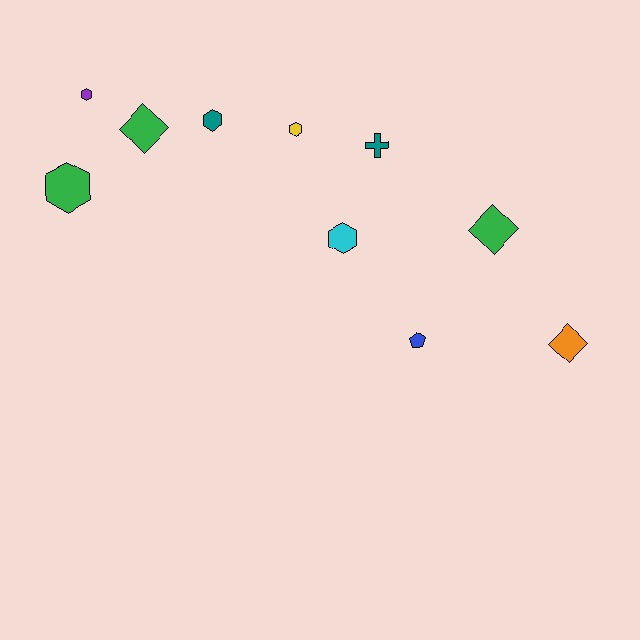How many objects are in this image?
There are 10 objects.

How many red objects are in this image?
There are no red objects.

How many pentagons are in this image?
There is 1 pentagon.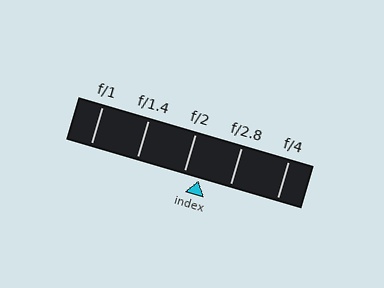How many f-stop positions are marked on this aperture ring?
There are 5 f-stop positions marked.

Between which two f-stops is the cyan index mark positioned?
The index mark is between f/2 and f/2.8.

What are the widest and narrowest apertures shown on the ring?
The widest aperture shown is f/1 and the narrowest is f/4.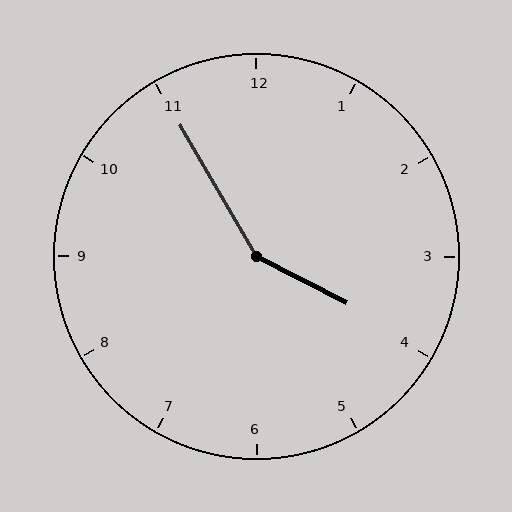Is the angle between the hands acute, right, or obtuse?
It is obtuse.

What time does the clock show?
3:55.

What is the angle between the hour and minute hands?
Approximately 148 degrees.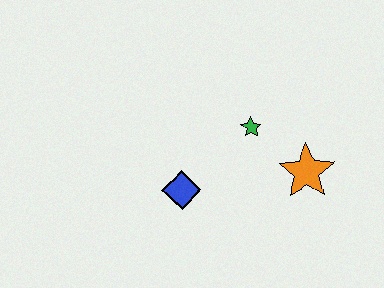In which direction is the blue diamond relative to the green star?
The blue diamond is to the left of the green star.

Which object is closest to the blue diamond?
The green star is closest to the blue diamond.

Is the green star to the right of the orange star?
No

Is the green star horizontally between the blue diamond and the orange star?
Yes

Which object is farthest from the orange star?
The blue diamond is farthest from the orange star.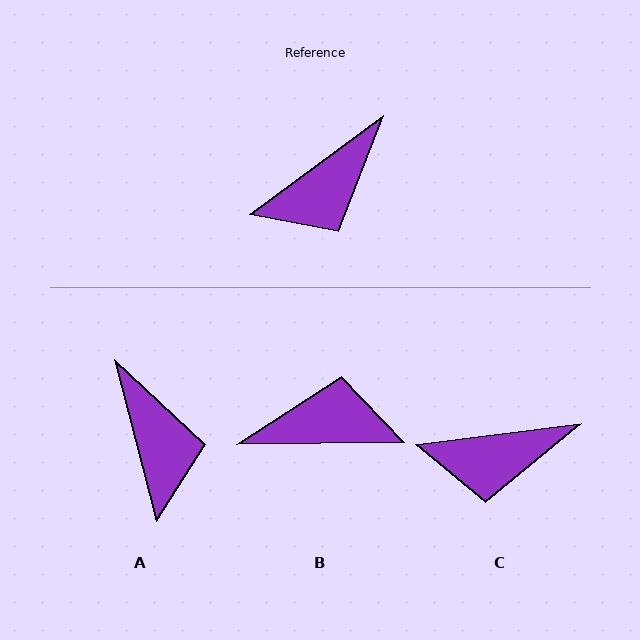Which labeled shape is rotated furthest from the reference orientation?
B, about 144 degrees away.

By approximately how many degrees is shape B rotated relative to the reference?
Approximately 144 degrees counter-clockwise.